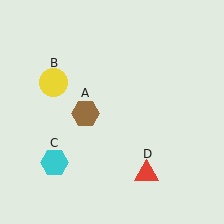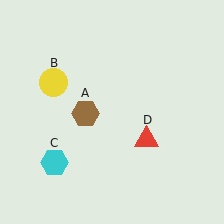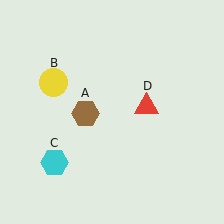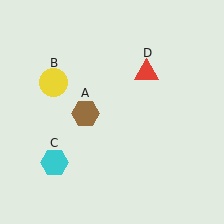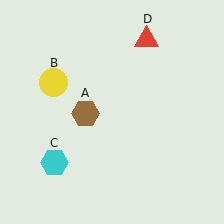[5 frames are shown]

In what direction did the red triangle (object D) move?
The red triangle (object D) moved up.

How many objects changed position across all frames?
1 object changed position: red triangle (object D).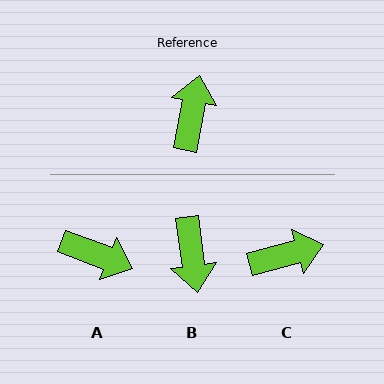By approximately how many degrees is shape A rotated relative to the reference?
Approximately 101 degrees clockwise.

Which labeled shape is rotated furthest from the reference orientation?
B, about 162 degrees away.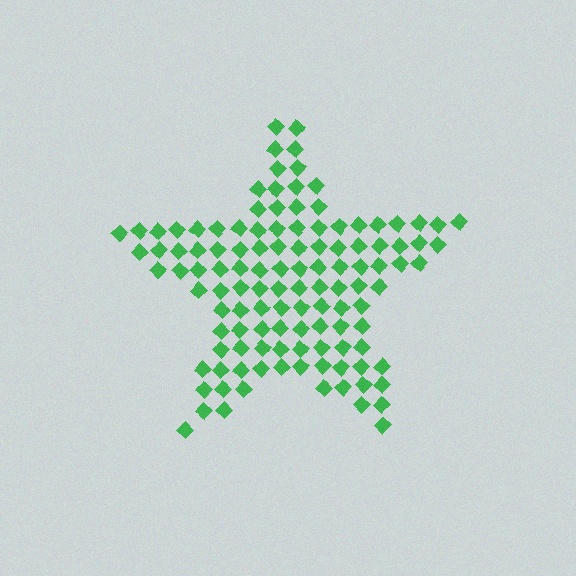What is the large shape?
The large shape is a star.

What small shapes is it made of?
It is made of small diamonds.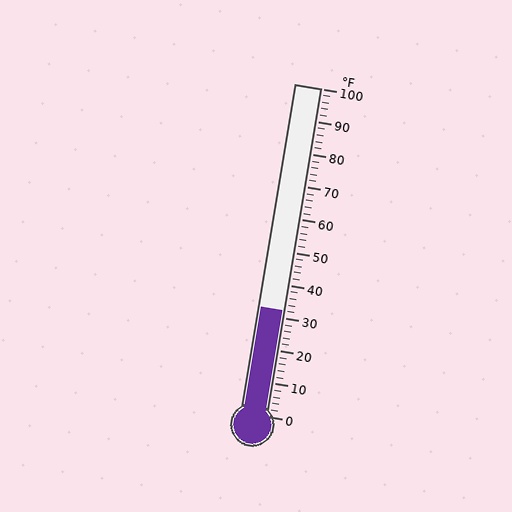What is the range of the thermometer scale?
The thermometer scale ranges from 0°F to 100°F.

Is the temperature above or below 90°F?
The temperature is below 90°F.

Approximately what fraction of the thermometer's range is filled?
The thermometer is filled to approximately 30% of its range.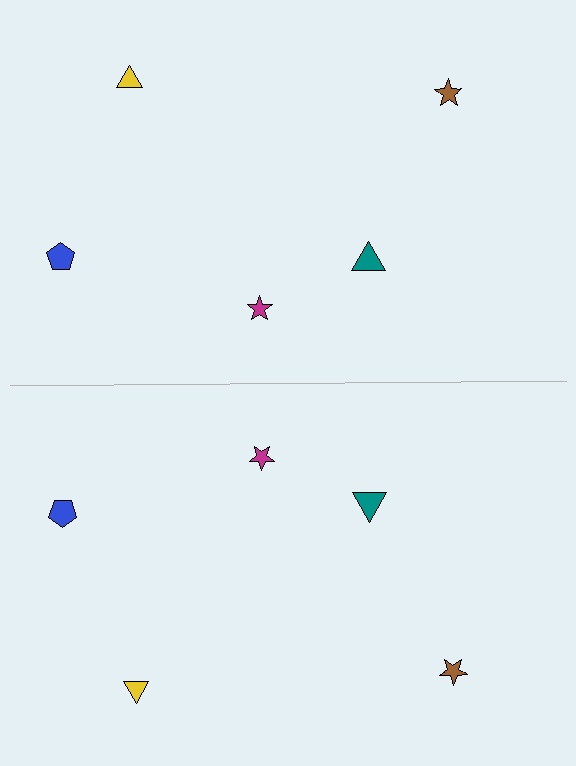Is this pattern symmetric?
Yes, this pattern has bilateral (reflection) symmetry.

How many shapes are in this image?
There are 10 shapes in this image.